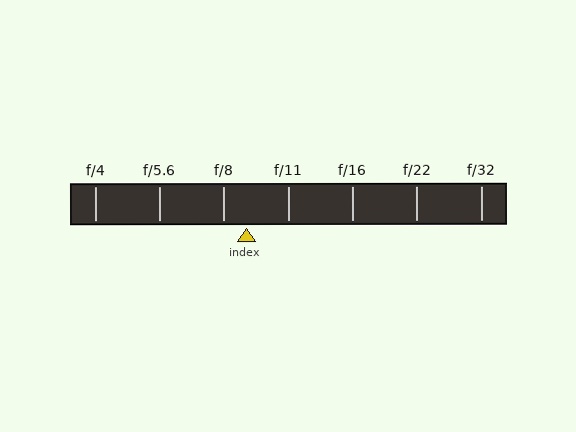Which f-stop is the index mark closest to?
The index mark is closest to f/8.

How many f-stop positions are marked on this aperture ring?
There are 7 f-stop positions marked.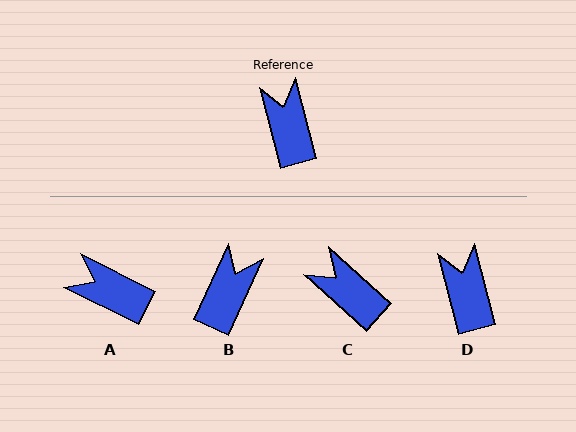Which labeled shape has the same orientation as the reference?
D.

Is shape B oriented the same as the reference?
No, it is off by about 39 degrees.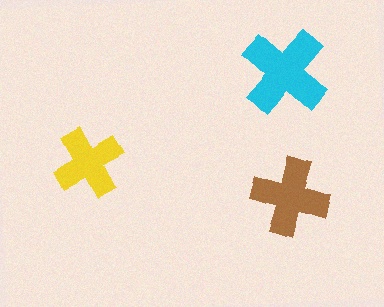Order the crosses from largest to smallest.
the cyan one, the brown one, the yellow one.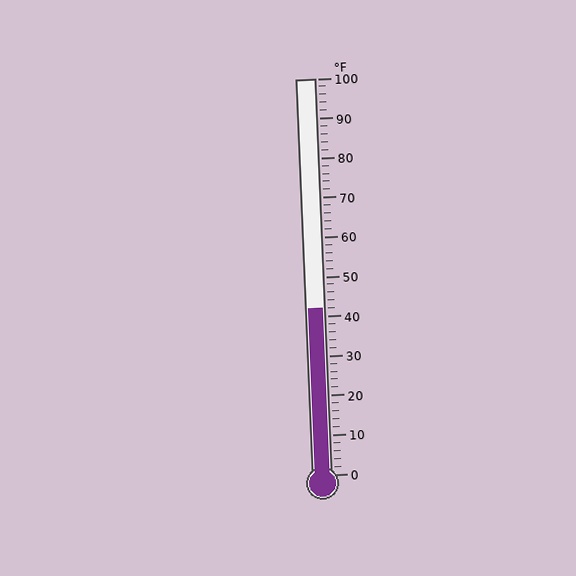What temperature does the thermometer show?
The thermometer shows approximately 42°F.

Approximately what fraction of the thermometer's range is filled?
The thermometer is filled to approximately 40% of its range.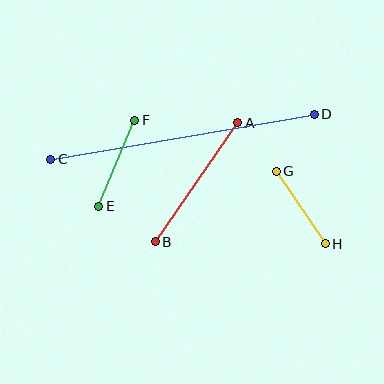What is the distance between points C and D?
The distance is approximately 268 pixels.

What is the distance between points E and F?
The distance is approximately 93 pixels.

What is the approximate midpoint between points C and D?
The midpoint is at approximately (183, 137) pixels.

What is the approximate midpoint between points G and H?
The midpoint is at approximately (301, 208) pixels.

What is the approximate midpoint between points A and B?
The midpoint is at approximately (197, 182) pixels.